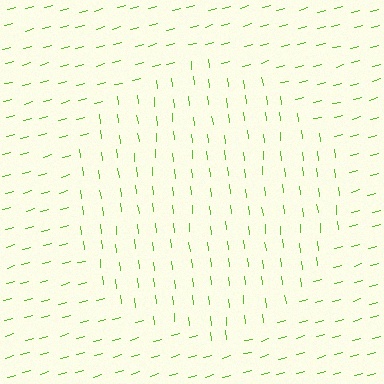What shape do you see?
I see a circle.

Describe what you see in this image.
The image is filled with small lime line segments. A circle region in the image has lines oriented differently from the surrounding lines, creating a visible texture boundary.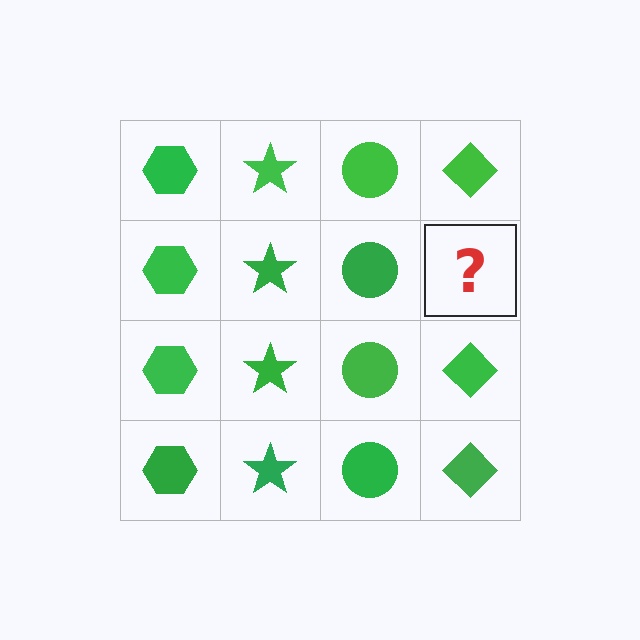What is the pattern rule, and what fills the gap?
The rule is that each column has a consistent shape. The gap should be filled with a green diamond.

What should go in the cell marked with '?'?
The missing cell should contain a green diamond.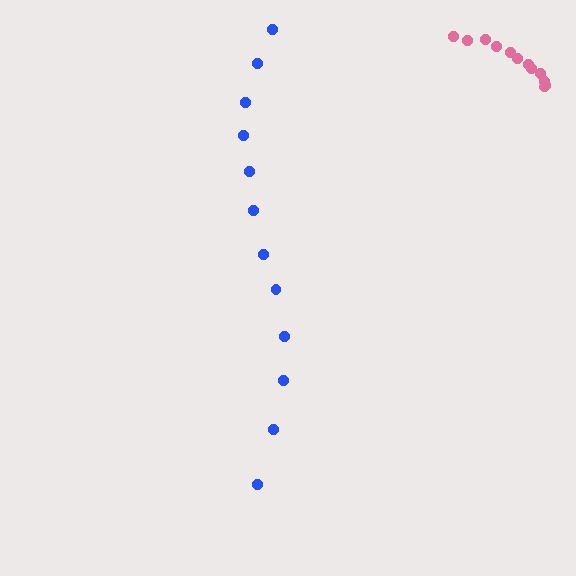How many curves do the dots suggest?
There are 2 distinct paths.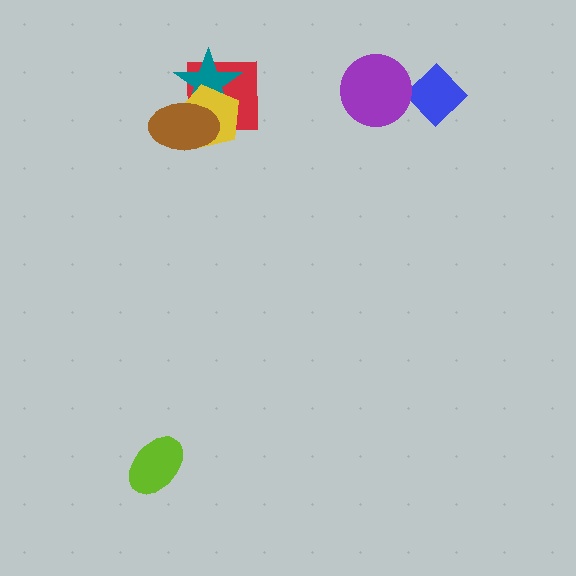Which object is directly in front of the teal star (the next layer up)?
The yellow pentagon is directly in front of the teal star.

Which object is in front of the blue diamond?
The purple circle is in front of the blue diamond.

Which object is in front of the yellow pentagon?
The brown ellipse is in front of the yellow pentagon.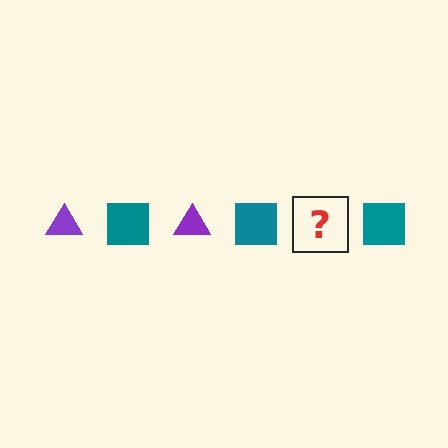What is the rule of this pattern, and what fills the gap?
The rule is that the pattern alternates between purple triangle and teal square. The gap should be filled with a purple triangle.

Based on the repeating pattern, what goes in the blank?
The blank should be a purple triangle.